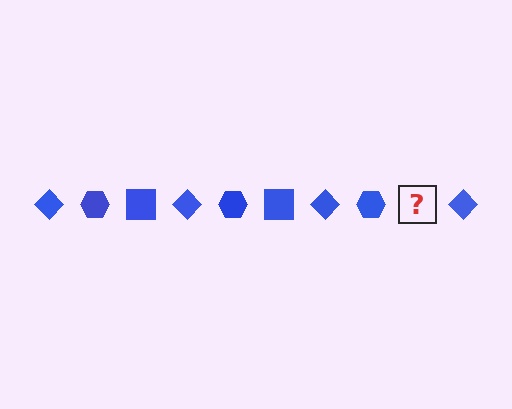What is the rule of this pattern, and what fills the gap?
The rule is that the pattern cycles through diamond, hexagon, square shapes in blue. The gap should be filled with a blue square.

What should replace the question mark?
The question mark should be replaced with a blue square.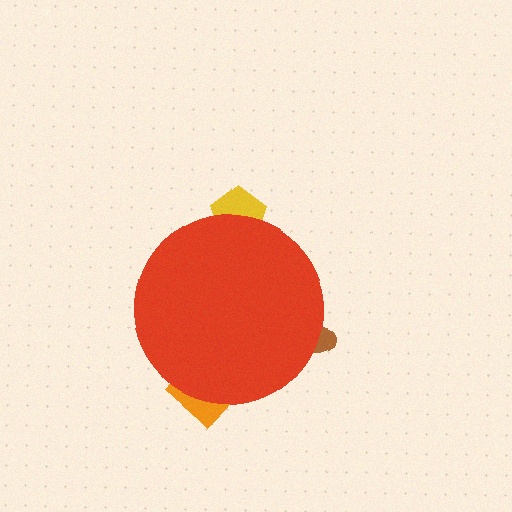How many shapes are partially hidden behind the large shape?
3 shapes are partially hidden.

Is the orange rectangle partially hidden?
Yes, the orange rectangle is partially hidden behind the red circle.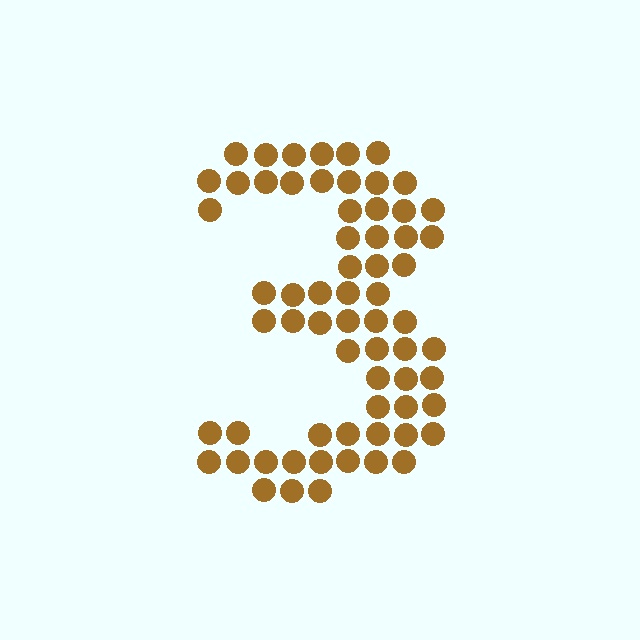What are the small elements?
The small elements are circles.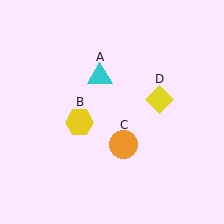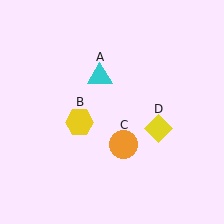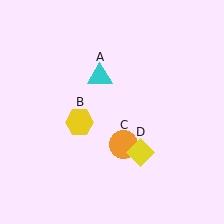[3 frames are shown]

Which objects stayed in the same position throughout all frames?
Cyan triangle (object A) and yellow hexagon (object B) and orange circle (object C) remained stationary.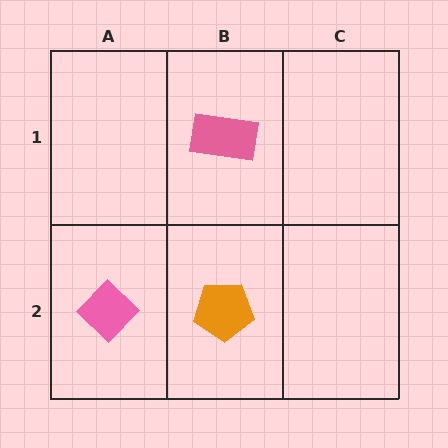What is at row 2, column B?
An orange pentagon.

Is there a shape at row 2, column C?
No, that cell is empty.